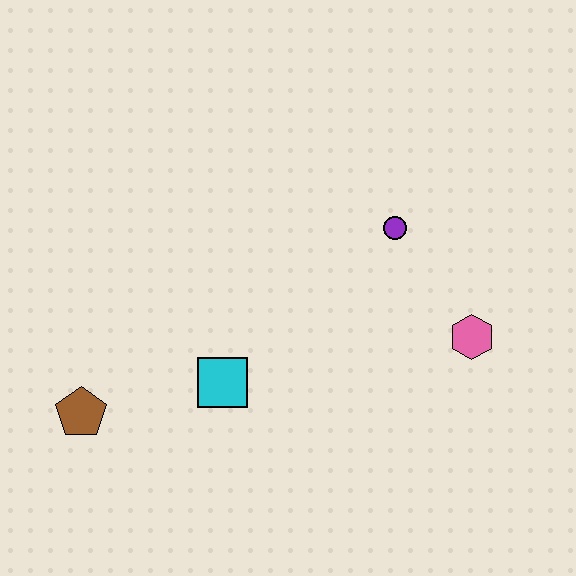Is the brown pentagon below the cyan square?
Yes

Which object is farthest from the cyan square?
The pink hexagon is farthest from the cyan square.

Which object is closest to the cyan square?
The brown pentagon is closest to the cyan square.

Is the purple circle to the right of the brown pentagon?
Yes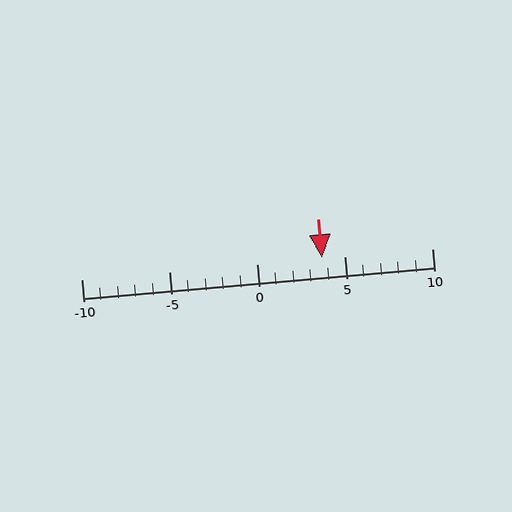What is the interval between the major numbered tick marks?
The major tick marks are spaced 5 units apart.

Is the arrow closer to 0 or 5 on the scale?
The arrow is closer to 5.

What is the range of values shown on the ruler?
The ruler shows values from -10 to 10.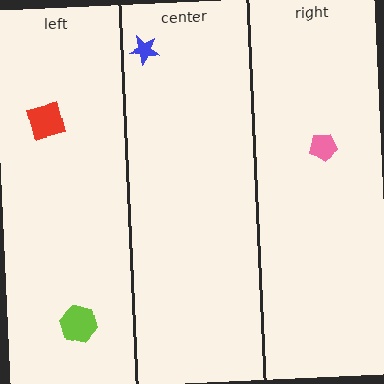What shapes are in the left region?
The red square, the lime hexagon.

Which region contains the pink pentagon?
The right region.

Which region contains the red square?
The left region.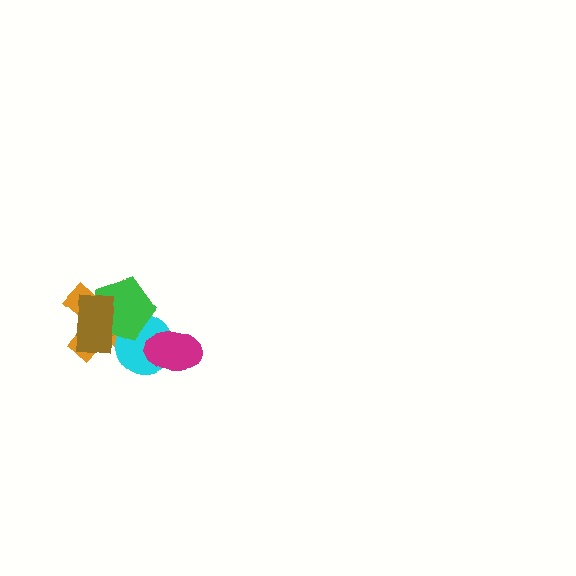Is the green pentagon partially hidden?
Yes, it is partially covered by another shape.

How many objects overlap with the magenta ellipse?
1 object overlaps with the magenta ellipse.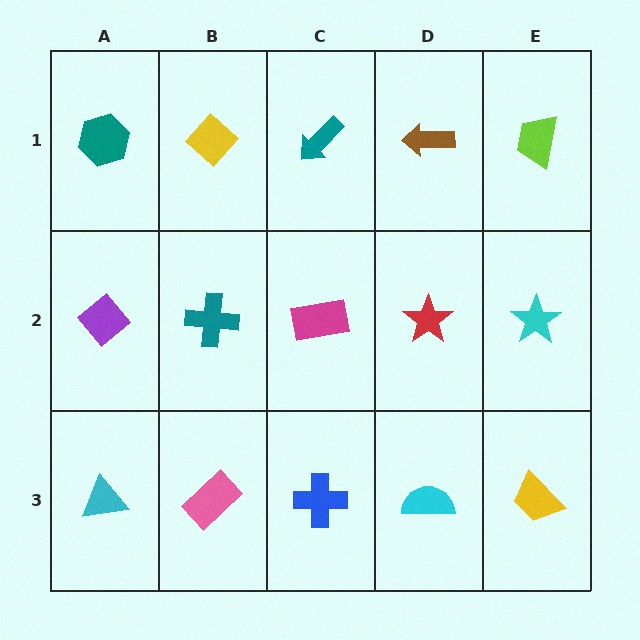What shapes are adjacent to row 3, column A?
A purple diamond (row 2, column A), a pink rectangle (row 3, column B).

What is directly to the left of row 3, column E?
A cyan semicircle.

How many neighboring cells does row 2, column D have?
4.